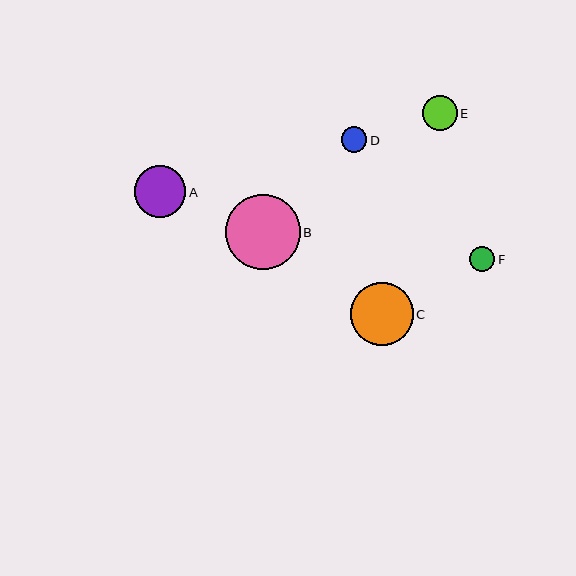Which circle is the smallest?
Circle D is the smallest with a size of approximately 25 pixels.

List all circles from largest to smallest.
From largest to smallest: B, C, A, E, F, D.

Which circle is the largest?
Circle B is the largest with a size of approximately 75 pixels.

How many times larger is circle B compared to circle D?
Circle B is approximately 3.0 times the size of circle D.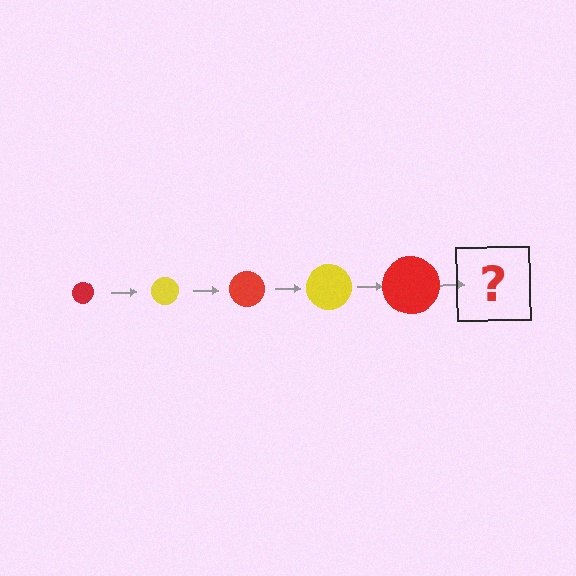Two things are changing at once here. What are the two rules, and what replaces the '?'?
The two rules are that the circle grows larger each step and the color cycles through red and yellow. The '?' should be a yellow circle, larger than the previous one.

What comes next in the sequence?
The next element should be a yellow circle, larger than the previous one.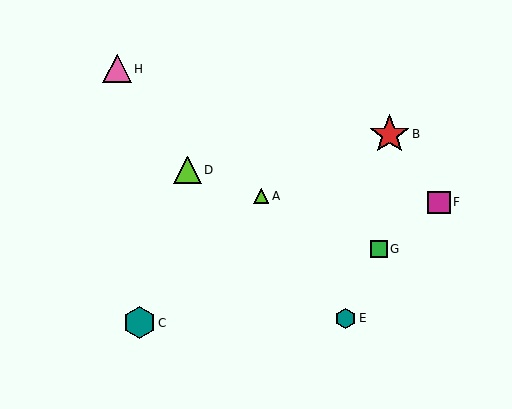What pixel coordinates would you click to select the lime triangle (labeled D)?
Click at (188, 170) to select the lime triangle D.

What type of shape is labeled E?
Shape E is a teal hexagon.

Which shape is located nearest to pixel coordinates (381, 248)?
The green square (labeled G) at (379, 249) is nearest to that location.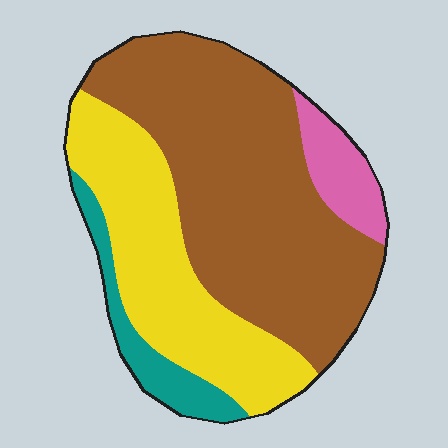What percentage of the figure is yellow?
Yellow takes up about one third (1/3) of the figure.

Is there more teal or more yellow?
Yellow.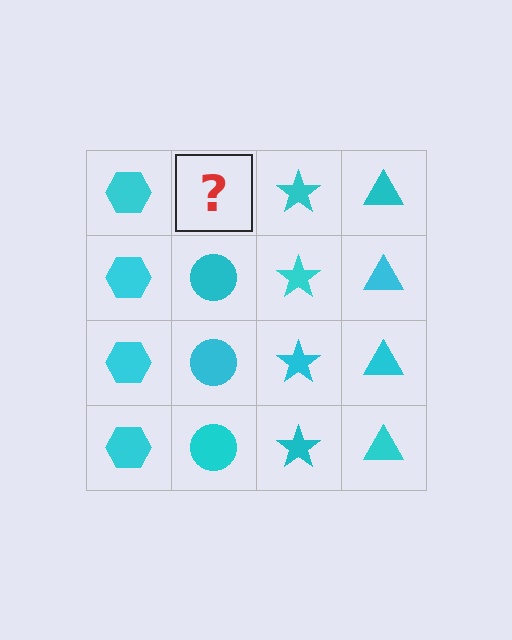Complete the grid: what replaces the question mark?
The question mark should be replaced with a cyan circle.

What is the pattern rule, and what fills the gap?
The rule is that each column has a consistent shape. The gap should be filled with a cyan circle.